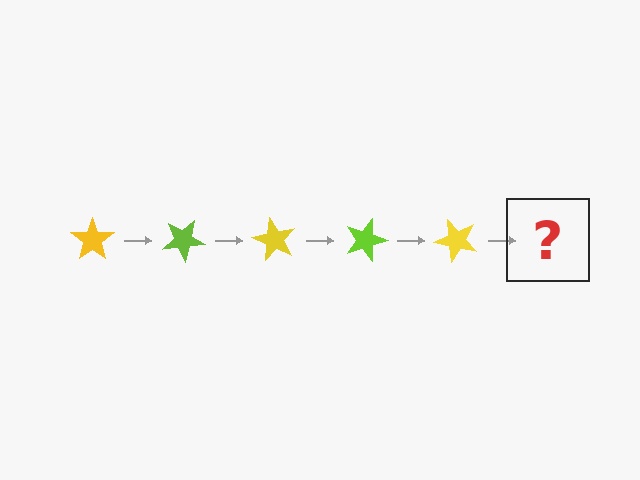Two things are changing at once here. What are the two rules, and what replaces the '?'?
The two rules are that it rotates 30 degrees each step and the color cycles through yellow and lime. The '?' should be a lime star, rotated 150 degrees from the start.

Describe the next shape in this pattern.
It should be a lime star, rotated 150 degrees from the start.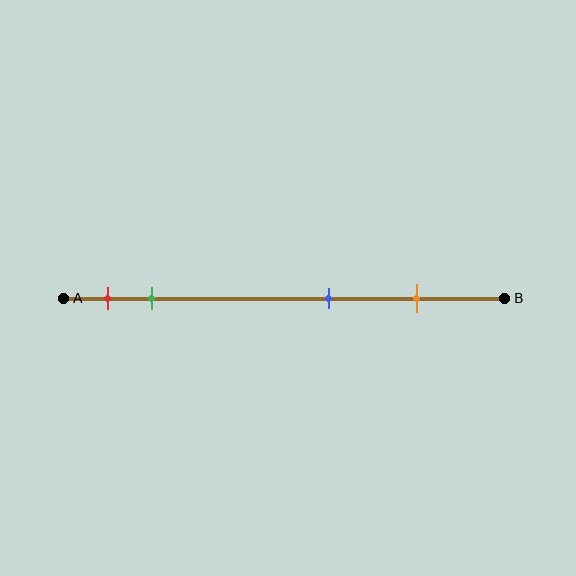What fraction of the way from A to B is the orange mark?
The orange mark is approximately 80% (0.8) of the way from A to B.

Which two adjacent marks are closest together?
The red and green marks are the closest adjacent pair.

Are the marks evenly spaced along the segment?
No, the marks are not evenly spaced.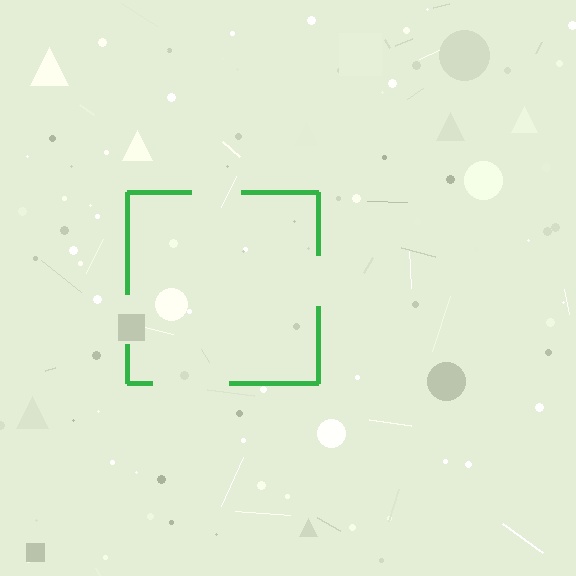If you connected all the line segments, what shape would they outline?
They would outline a square.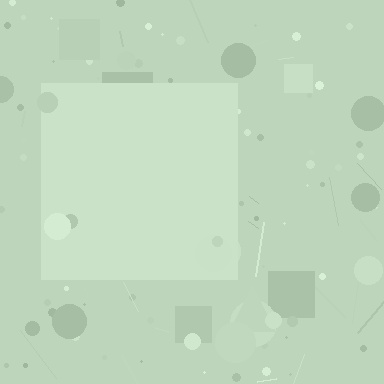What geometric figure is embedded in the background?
A square is embedded in the background.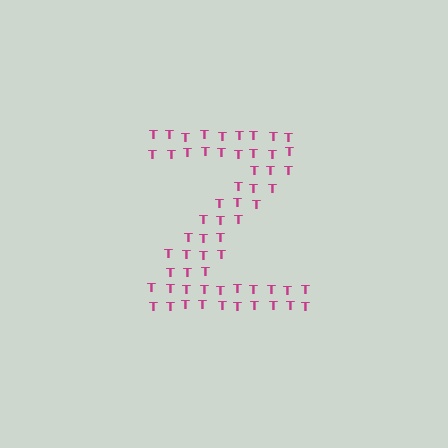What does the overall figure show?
The overall figure shows the letter Z.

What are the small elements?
The small elements are letter T's.